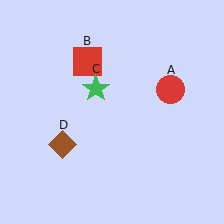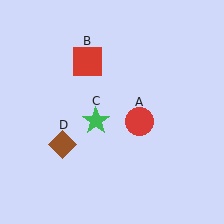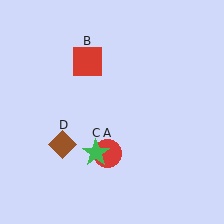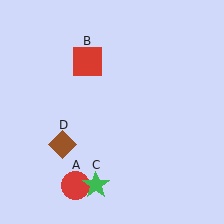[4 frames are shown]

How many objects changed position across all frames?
2 objects changed position: red circle (object A), green star (object C).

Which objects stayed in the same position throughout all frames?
Red square (object B) and brown diamond (object D) remained stationary.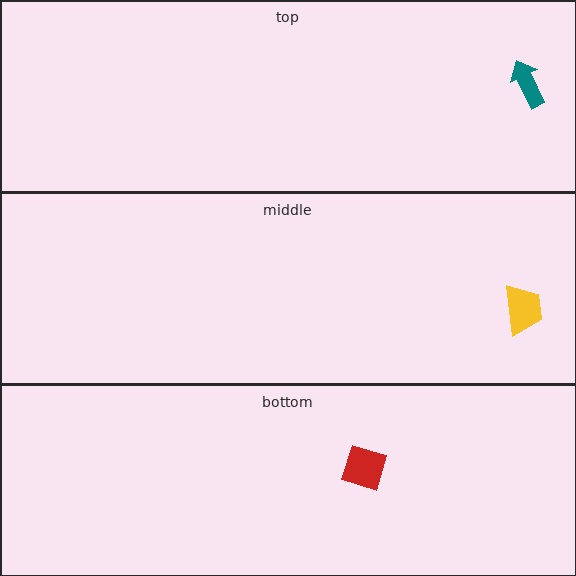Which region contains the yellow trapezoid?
The middle region.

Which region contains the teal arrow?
The top region.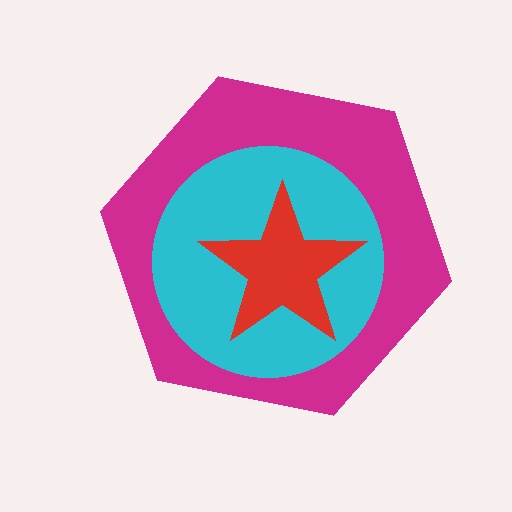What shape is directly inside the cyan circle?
The red star.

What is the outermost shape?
The magenta hexagon.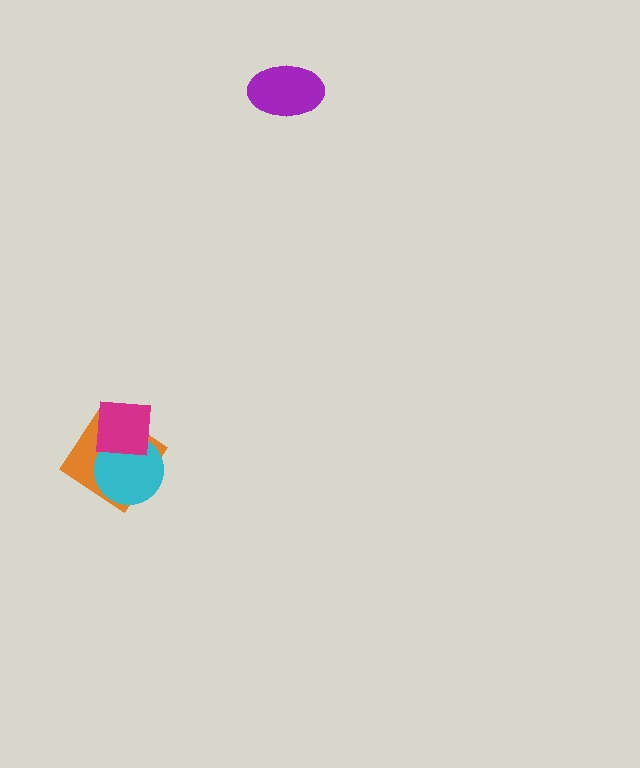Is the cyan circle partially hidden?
Yes, it is partially covered by another shape.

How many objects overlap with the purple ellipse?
0 objects overlap with the purple ellipse.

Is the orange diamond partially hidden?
Yes, it is partially covered by another shape.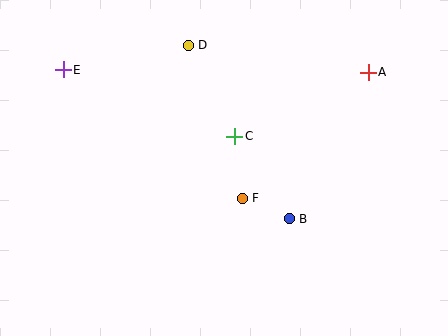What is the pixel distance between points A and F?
The distance between A and F is 178 pixels.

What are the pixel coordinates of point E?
Point E is at (63, 70).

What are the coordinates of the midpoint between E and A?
The midpoint between E and A is at (216, 71).